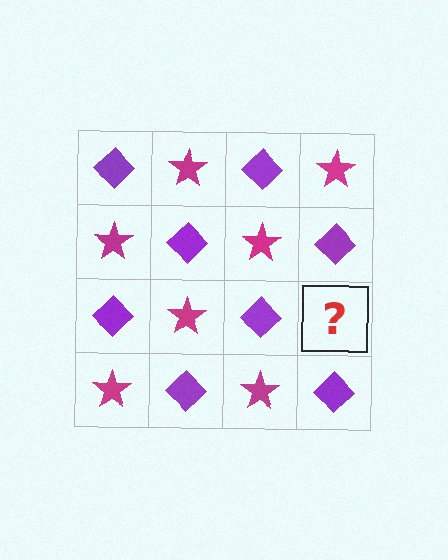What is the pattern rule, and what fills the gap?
The rule is that it alternates purple diamond and magenta star in a checkerboard pattern. The gap should be filled with a magenta star.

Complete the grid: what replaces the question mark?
The question mark should be replaced with a magenta star.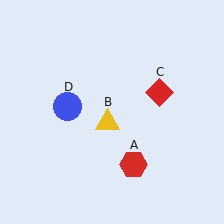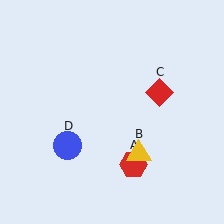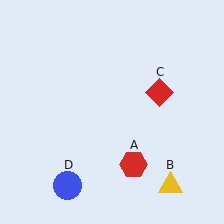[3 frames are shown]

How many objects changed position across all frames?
2 objects changed position: yellow triangle (object B), blue circle (object D).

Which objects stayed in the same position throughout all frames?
Red hexagon (object A) and red diamond (object C) remained stationary.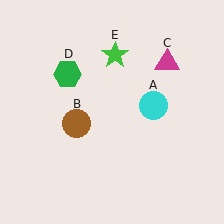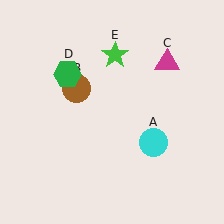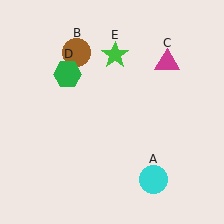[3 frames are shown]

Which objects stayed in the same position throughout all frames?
Magenta triangle (object C) and green hexagon (object D) and green star (object E) remained stationary.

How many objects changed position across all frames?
2 objects changed position: cyan circle (object A), brown circle (object B).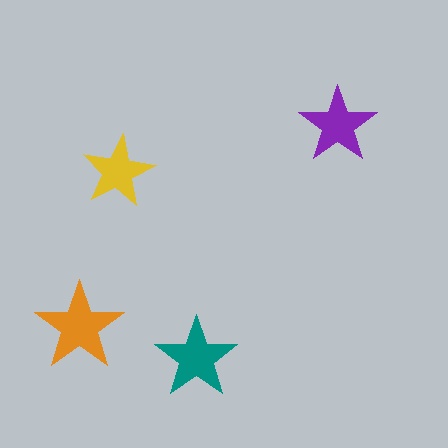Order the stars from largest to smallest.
the orange one, the teal one, the purple one, the yellow one.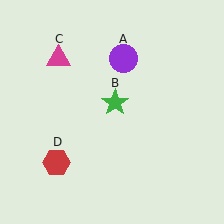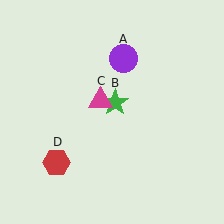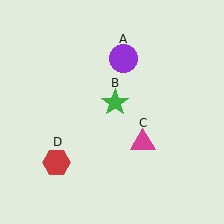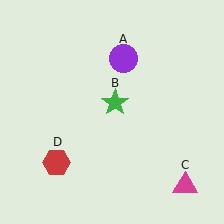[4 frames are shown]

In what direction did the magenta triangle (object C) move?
The magenta triangle (object C) moved down and to the right.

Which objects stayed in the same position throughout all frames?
Purple circle (object A) and green star (object B) and red hexagon (object D) remained stationary.